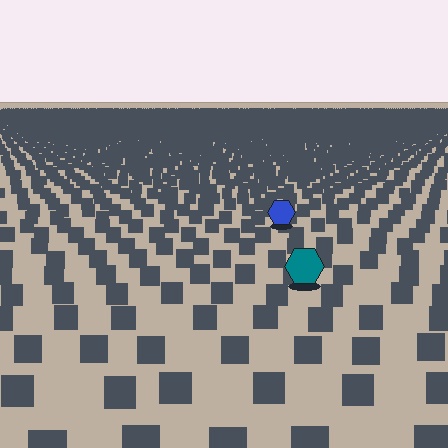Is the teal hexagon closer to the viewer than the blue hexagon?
Yes. The teal hexagon is closer — you can tell from the texture gradient: the ground texture is coarser near it.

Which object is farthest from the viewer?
The blue hexagon is farthest from the viewer. It appears smaller and the ground texture around it is denser.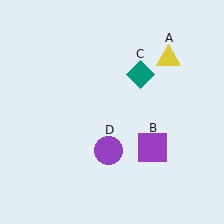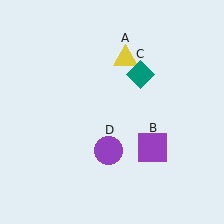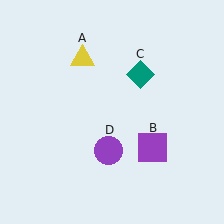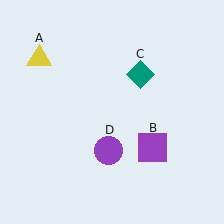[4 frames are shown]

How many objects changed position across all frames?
1 object changed position: yellow triangle (object A).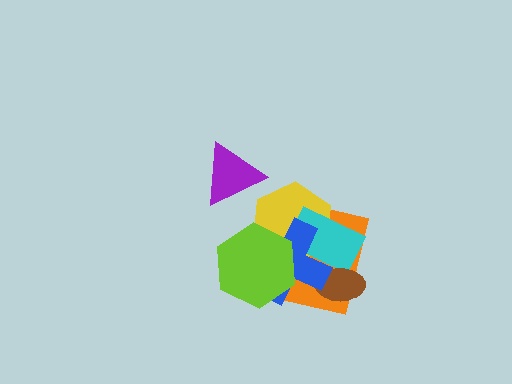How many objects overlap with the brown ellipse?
3 objects overlap with the brown ellipse.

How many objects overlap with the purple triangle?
0 objects overlap with the purple triangle.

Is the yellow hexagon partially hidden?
Yes, it is partially covered by another shape.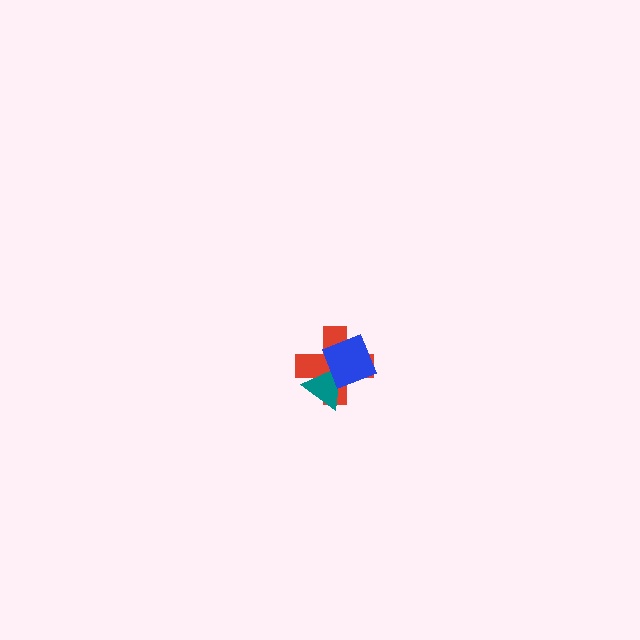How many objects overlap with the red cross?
2 objects overlap with the red cross.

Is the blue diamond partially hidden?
No, no other shape covers it.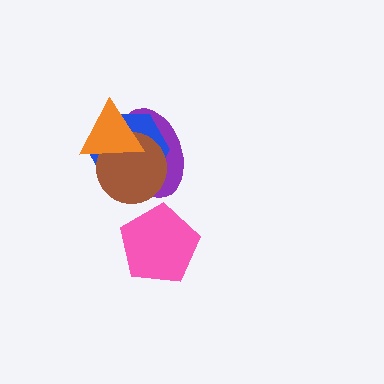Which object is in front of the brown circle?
The orange triangle is in front of the brown circle.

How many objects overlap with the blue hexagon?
3 objects overlap with the blue hexagon.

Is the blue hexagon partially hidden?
Yes, it is partially covered by another shape.